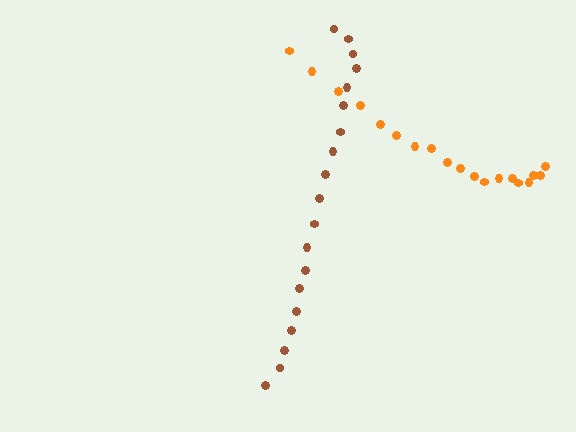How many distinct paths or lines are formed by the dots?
There are 2 distinct paths.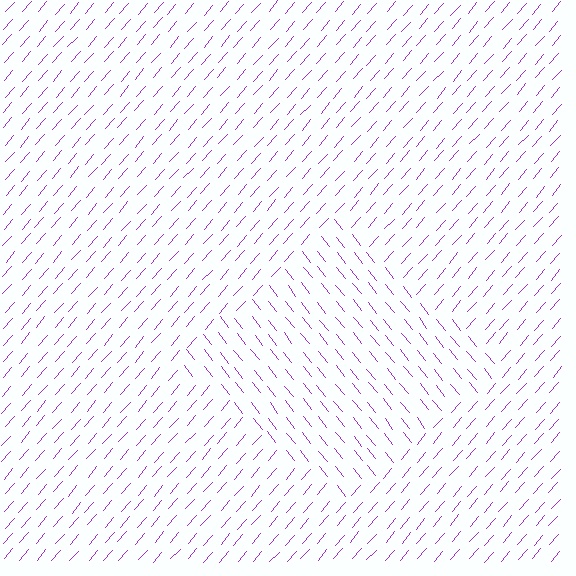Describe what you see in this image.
The image is filled with small purple line segments. A diamond region in the image has lines oriented differently from the surrounding lines, creating a visible texture boundary.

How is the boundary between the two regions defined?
The boundary is defined purely by a change in line orientation (approximately 79 degrees difference). All lines are the same color and thickness.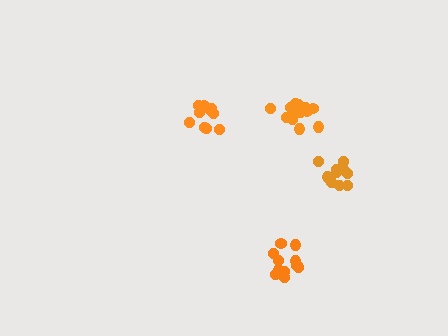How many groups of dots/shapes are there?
There are 4 groups.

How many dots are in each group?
Group 1: 11 dots, Group 2: 13 dots, Group 3: 16 dots, Group 4: 10 dots (50 total).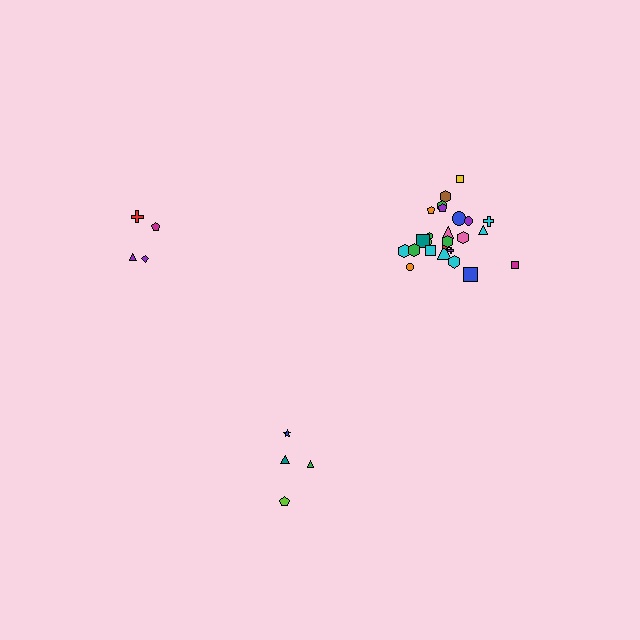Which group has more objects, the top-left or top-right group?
The top-right group.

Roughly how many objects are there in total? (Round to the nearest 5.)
Roughly 35 objects in total.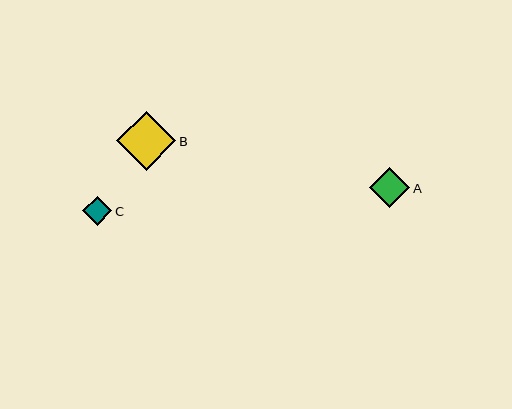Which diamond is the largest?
Diamond B is the largest with a size of approximately 59 pixels.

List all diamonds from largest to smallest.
From largest to smallest: B, A, C.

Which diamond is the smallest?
Diamond C is the smallest with a size of approximately 29 pixels.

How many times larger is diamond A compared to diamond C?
Diamond A is approximately 1.4 times the size of diamond C.